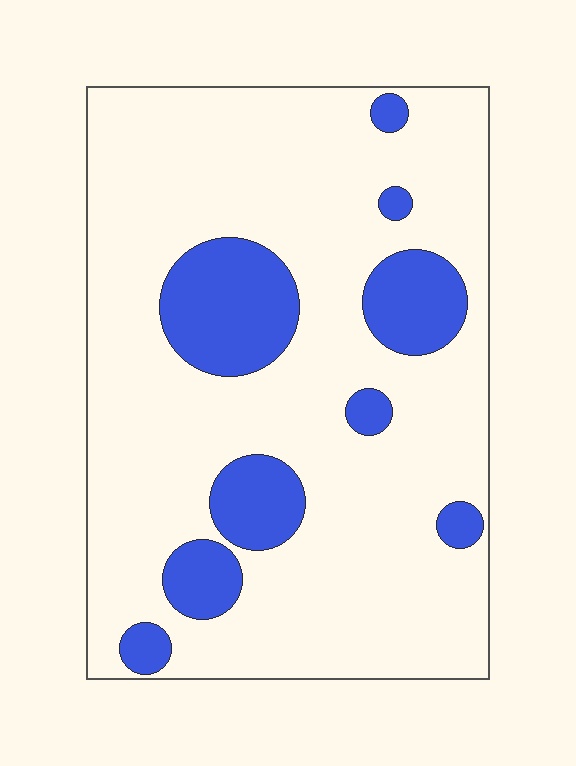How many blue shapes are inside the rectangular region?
9.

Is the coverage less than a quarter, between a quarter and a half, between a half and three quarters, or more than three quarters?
Less than a quarter.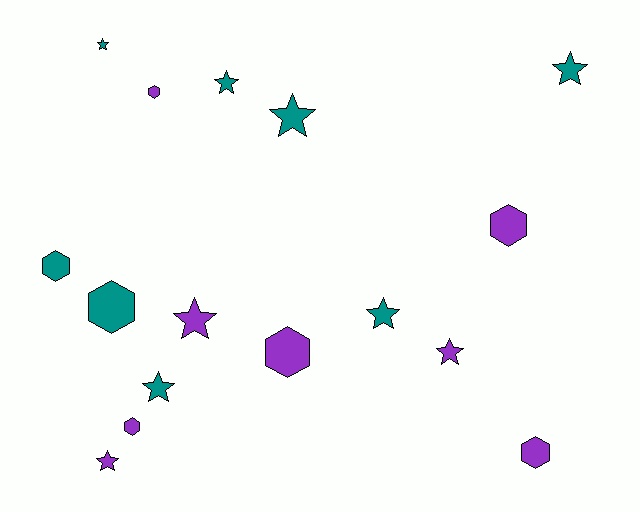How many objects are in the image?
There are 16 objects.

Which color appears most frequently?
Purple, with 8 objects.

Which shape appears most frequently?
Star, with 9 objects.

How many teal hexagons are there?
There are 2 teal hexagons.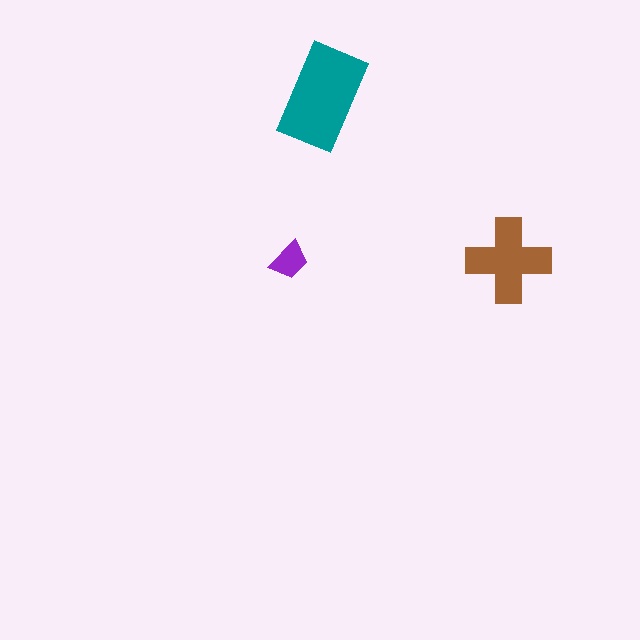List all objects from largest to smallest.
The teal rectangle, the brown cross, the purple trapezoid.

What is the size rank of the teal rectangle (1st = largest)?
1st.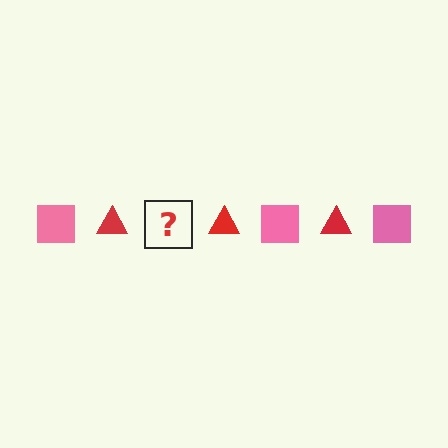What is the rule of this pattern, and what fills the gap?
The rule is that the pattern alternates between pink square and red triangle. The gap should be filled with a pink square.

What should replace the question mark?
The question mark should be replaced with a pink square.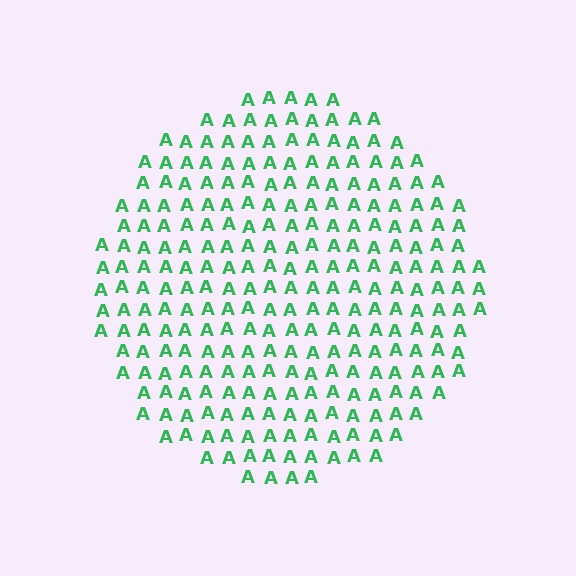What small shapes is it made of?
It is made of small letter A's.